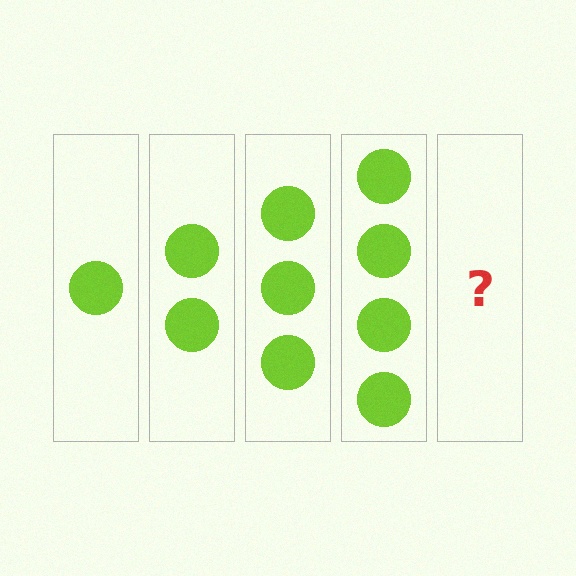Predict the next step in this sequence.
The next step is 5 circles.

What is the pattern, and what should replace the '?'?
The pattern is that each step adds one more circle. The '?' should be 5 circles.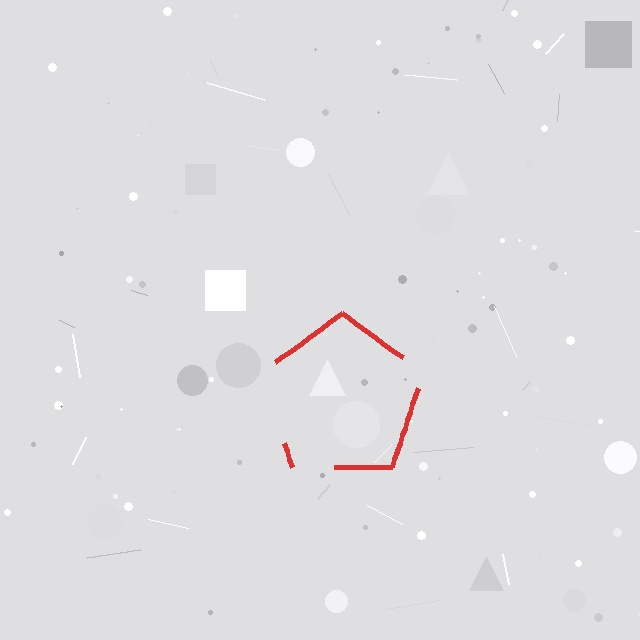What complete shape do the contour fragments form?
The contour fragments form a pentagon.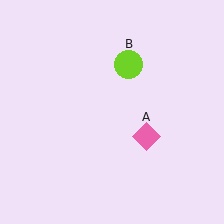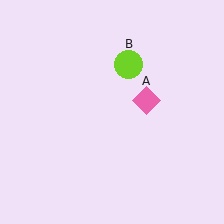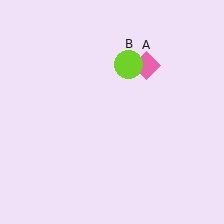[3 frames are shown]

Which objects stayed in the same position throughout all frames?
Lime circle (object B) remained stationary.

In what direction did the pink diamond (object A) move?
The pink diamond (object A) moved up.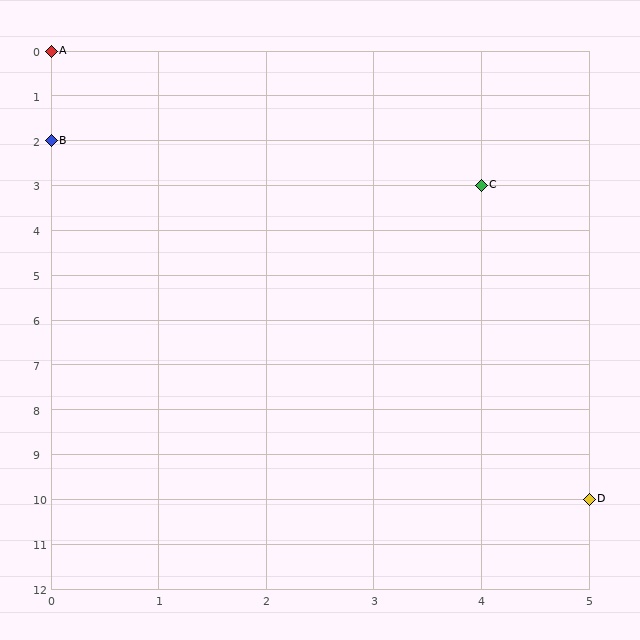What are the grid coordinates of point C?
Point C is at grid coordinates (4, 3).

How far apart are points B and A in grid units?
Points B and A are 2 rows apart.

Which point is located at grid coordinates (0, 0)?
Point A is at (0, 0).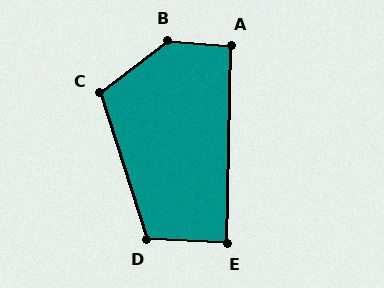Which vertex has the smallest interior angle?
E, at approximately 88 degrees.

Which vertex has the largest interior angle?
B, at approximately 139 degrees.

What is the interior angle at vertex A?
Approximately 93 degrees (approximately right).